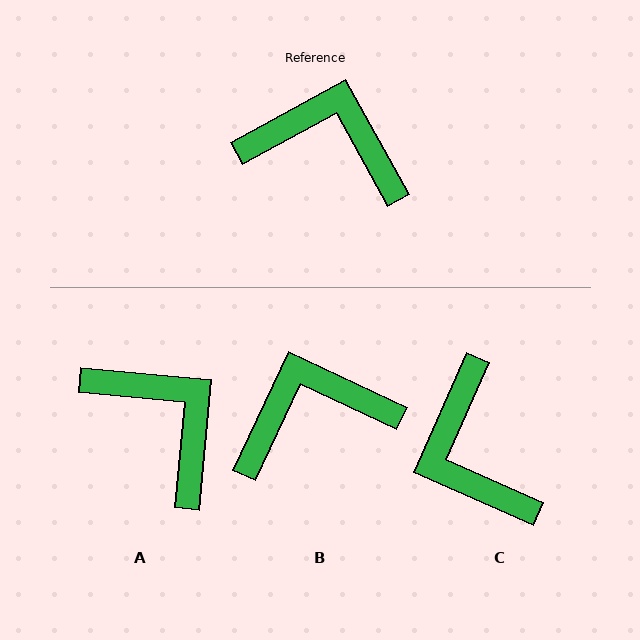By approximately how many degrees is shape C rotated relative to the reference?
Approximately 127 degrees counter-clockwise.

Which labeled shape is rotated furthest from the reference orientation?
C, about 127 degrees away.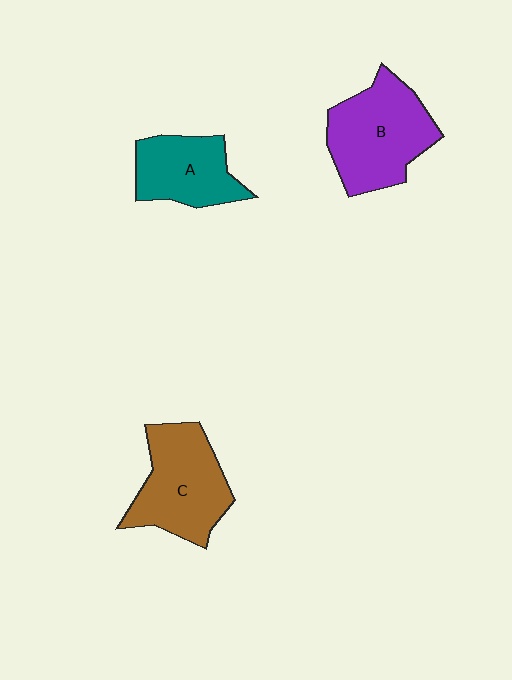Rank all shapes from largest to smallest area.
From largest to smallest: B (purple), C (brown), A (teal).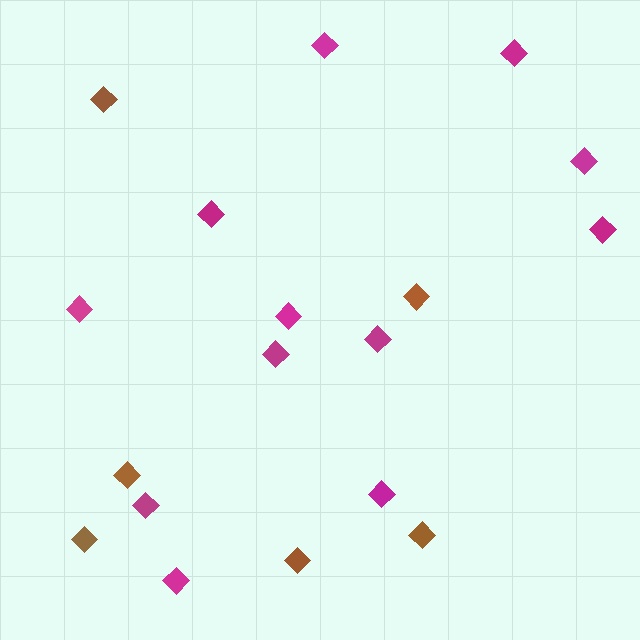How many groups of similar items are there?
There are 2 groups: one group of brown diamonds (6) and one group of magenta diamonds (12).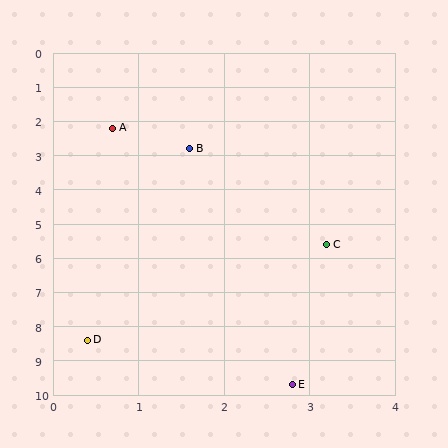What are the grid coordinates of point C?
Point C is at approximately (3.2, 5.6).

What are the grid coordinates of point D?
Point D is at approximately (0.4, 8.4).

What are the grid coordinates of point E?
Point E is at approximately (2.8, 9.7).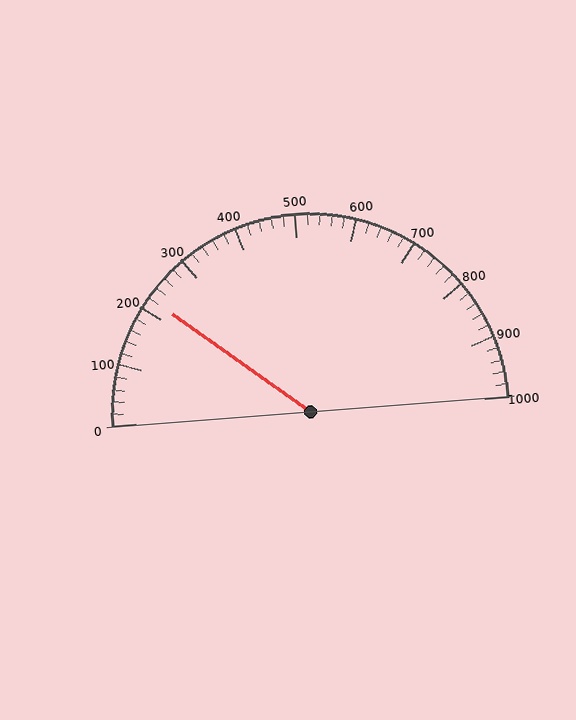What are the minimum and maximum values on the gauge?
The gauge ranges from 0 to 1000.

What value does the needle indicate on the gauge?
The needle indicates approximately 220.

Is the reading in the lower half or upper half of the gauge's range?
The reading is in the lower half of the range (0 to 1000).